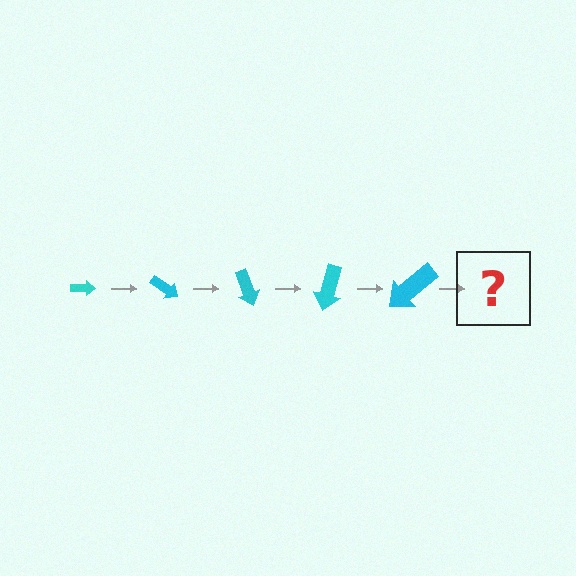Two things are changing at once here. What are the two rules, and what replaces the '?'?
The two rules are that the arrow grows larger each step and it rotates 35 degrees each step. The '?' should be an arrow, larger than the previous one and rotated 175 degrees from the start.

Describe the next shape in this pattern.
It should be an arrow, larger than the previous one and rotated 175 degrees from the start.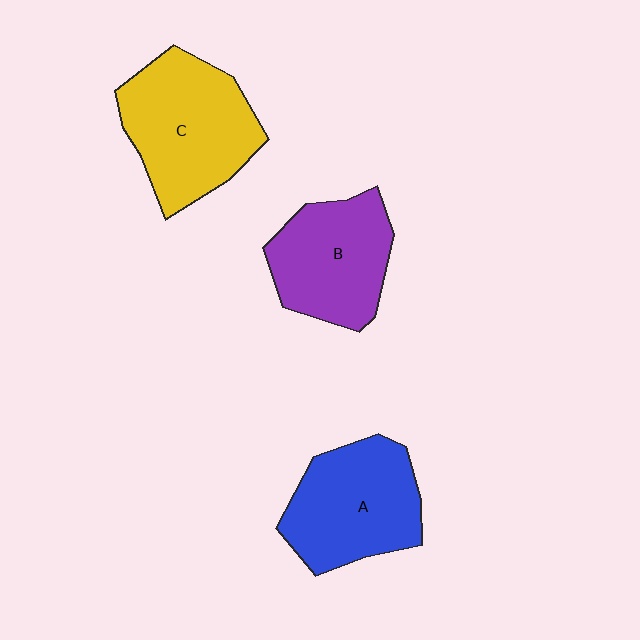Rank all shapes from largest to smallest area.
From largest to smallest: C (yellow), A (blue), B (purple).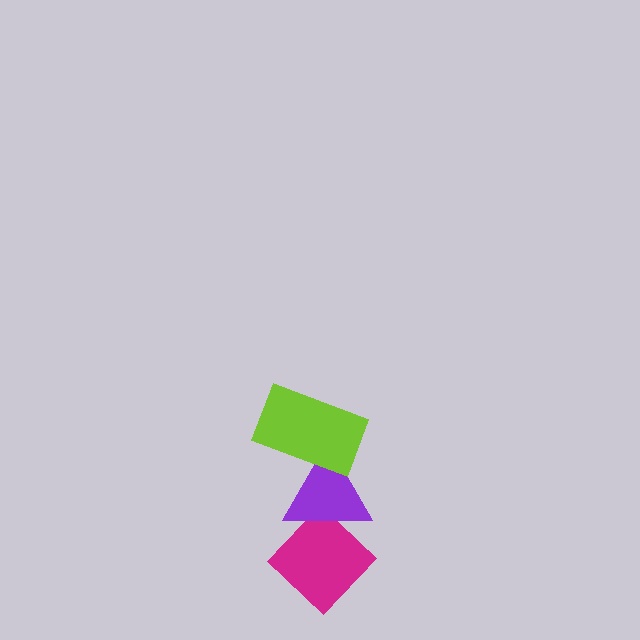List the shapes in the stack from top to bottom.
From top to bottom: the lime rectangle, the purple triangle, the magenta diamond.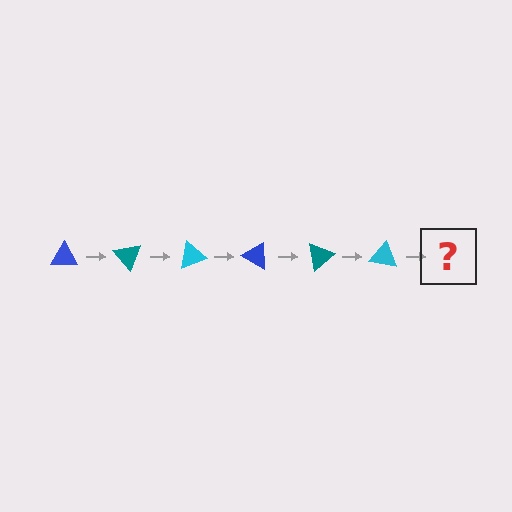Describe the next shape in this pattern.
It should be a blue triangle, rotated 300 degrees from the start.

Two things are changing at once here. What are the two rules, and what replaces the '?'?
The two rules are that it rotates 50 degrees each step and the color cycles through blue, teal, and cyan. The '?' should be a blue triangle, rotated 300 degrees from the start.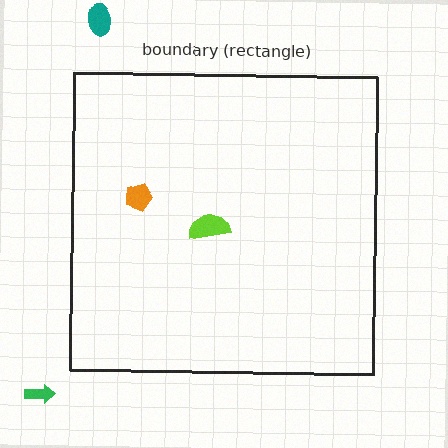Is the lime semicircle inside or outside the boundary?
Inside.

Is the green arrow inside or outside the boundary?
Outside.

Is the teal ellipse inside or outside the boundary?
Outside.